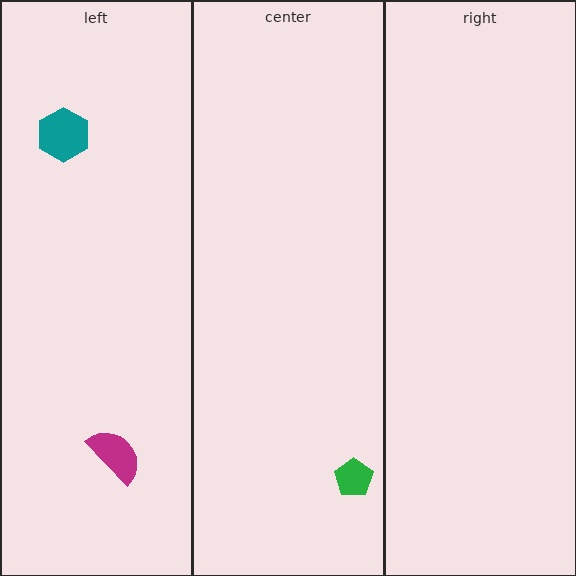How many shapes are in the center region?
1.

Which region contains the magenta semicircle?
The left region.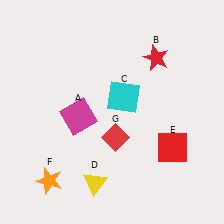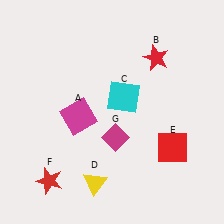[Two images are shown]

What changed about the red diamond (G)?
In Image 1, G is red. In Image 2, it changed to magenta.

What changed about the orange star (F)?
In Image 1, F is orange. In Image 2, it changed to red.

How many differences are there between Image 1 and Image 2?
There are 2 differences between the two images.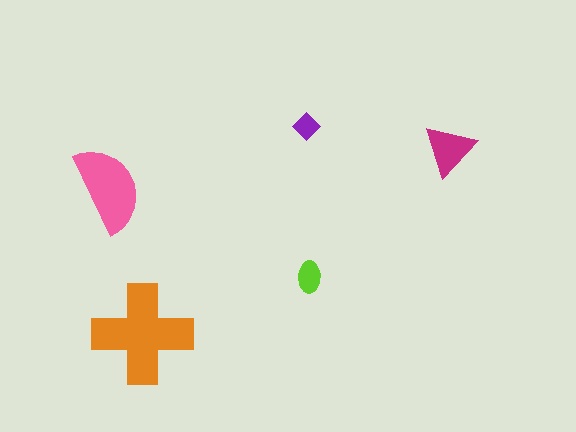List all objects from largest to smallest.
The orange cross, the pink semicircle, the magenta triangle, the lime ellipse, the purple diamond.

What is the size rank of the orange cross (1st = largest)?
1st.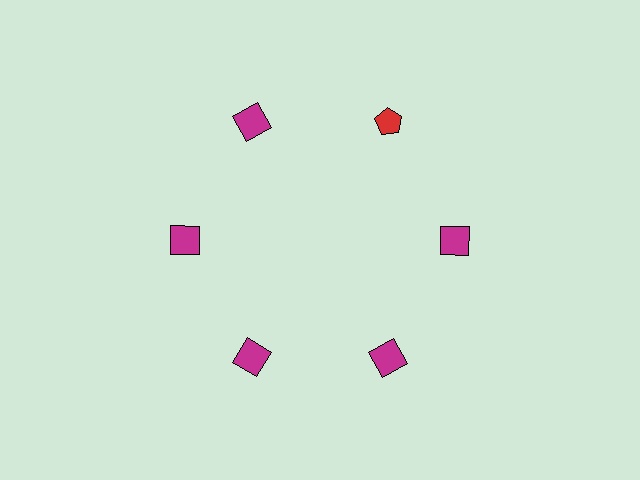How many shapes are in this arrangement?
There are 6 shapes arranged in a ring pattern.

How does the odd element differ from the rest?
It differs in both color (red instead of magenta) and shape (pentagon instead of square).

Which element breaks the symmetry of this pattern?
The red pentagon at roughly the 1 o'clock position breaks the symmetry. All other shapes are magenta squares.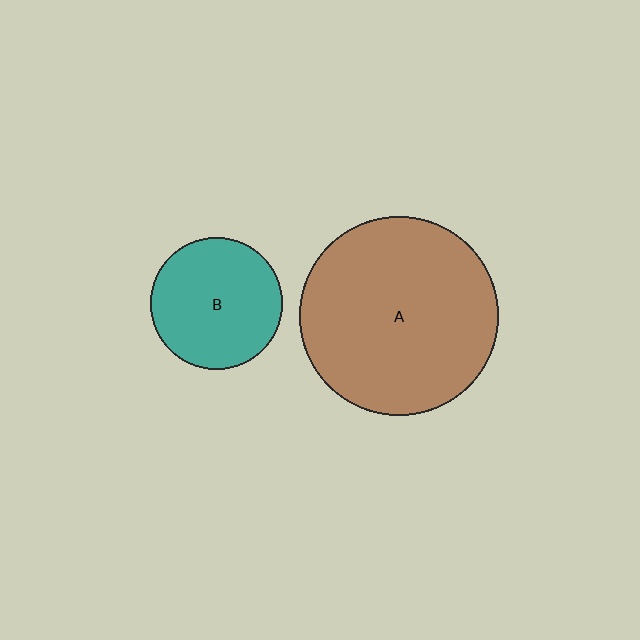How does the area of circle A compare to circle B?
Approximately 2.3 times.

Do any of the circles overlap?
No, none of the circles overlap.